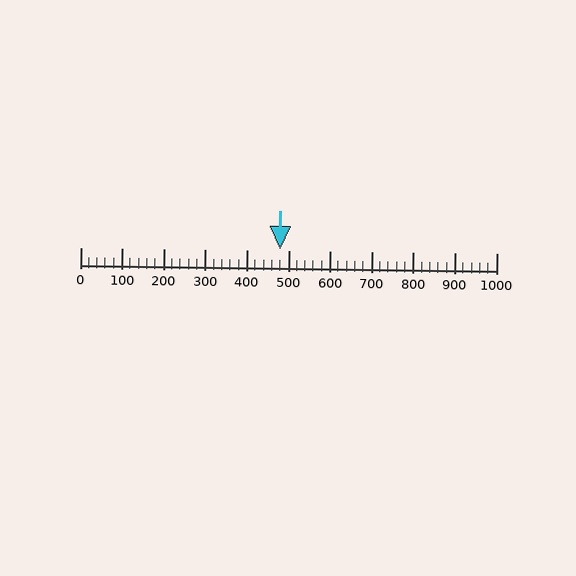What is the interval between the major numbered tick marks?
The major tick marks are spaced 100 units apart.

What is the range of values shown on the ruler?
The ruler shows values from 0 to 1000.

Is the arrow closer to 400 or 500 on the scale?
The arrow is closer to 500.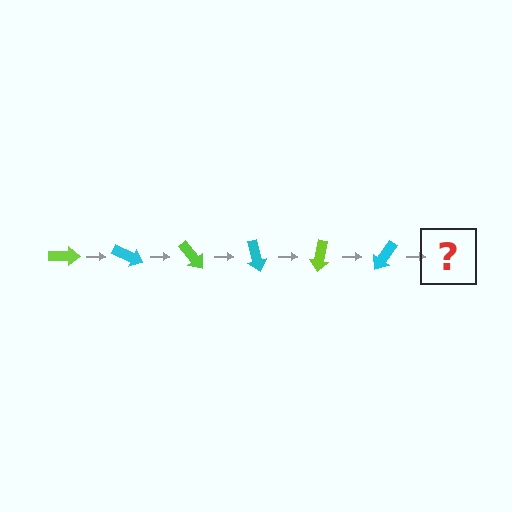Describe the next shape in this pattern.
It should be a lime arrow, rotated 150 degrees from the start.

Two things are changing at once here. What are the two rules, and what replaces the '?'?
The two rules are that it rotates 25 degrees each step and the color cycles through lime and cyan. The '?' should be a lime arrow, rotated 150 degrees from the start.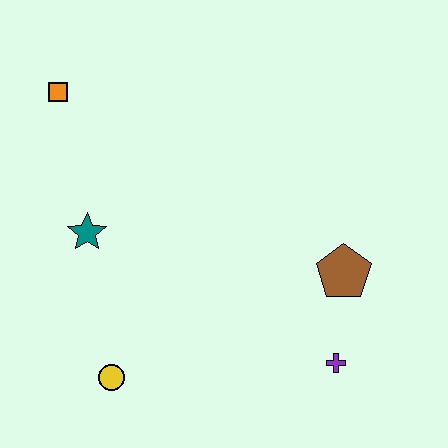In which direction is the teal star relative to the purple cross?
The teal star is to the left of the purple cross.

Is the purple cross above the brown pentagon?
No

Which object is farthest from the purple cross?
The orange square is farthest from the purple cross.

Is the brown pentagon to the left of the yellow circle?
No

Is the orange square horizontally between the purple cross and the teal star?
No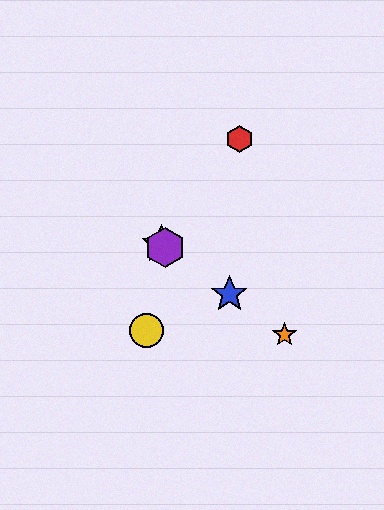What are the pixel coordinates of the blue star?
The blue star is at (229, 294).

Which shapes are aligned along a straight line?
The blue star, the green star, the purple hexagon, the orange star are aligned along a straight line.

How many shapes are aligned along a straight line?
4 shapes (the blue star, the green star, the purple hexagon, the orange star) are aligned along a straight line.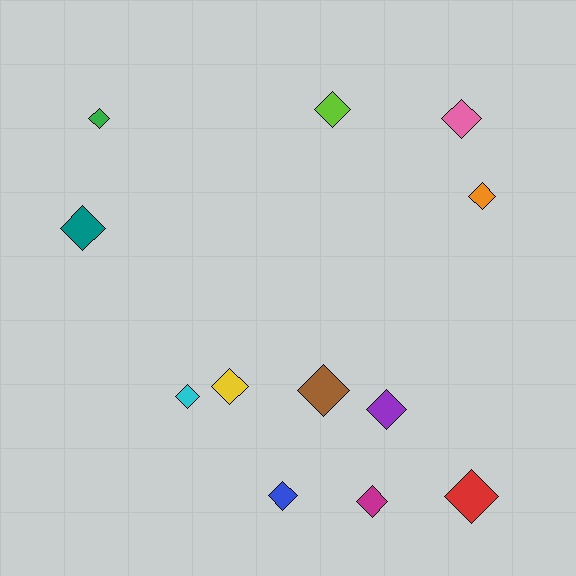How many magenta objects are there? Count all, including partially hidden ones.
There is 1 magenta object.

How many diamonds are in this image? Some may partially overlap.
There are 12 diamonds.